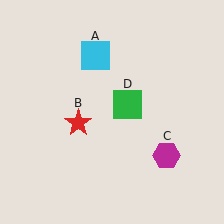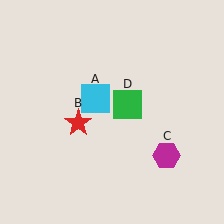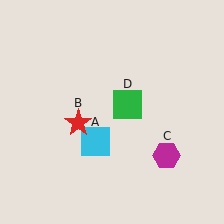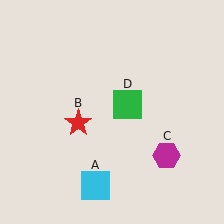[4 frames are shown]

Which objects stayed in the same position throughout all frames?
Red star (object B) and magenta hexagon (object C) and green square (object D) remained stationary.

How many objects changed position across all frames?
1 object changed position: cyan square (object A).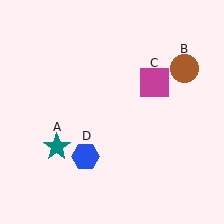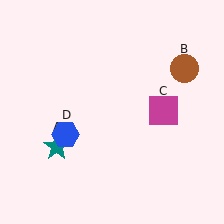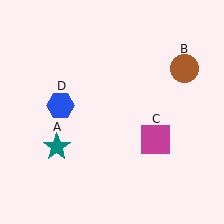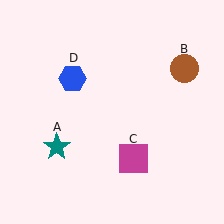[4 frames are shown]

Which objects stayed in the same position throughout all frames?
Teal star (object A) and brown circle (object B) remained stationary.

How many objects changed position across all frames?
2 objects changed position: magenta square (object C), blue hexagon (object D).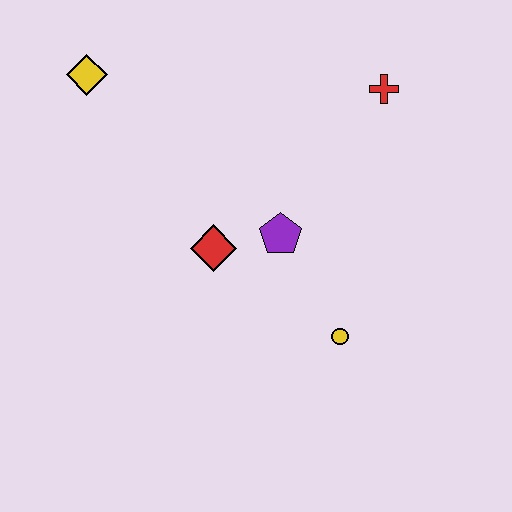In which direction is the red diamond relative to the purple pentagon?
The red diamond is to the left of the purple pentagon.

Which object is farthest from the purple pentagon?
The yellow diamond is farthest from the purple pentagon.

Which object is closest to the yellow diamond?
The red diamond is closest to the yellow diamond.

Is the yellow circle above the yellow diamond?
No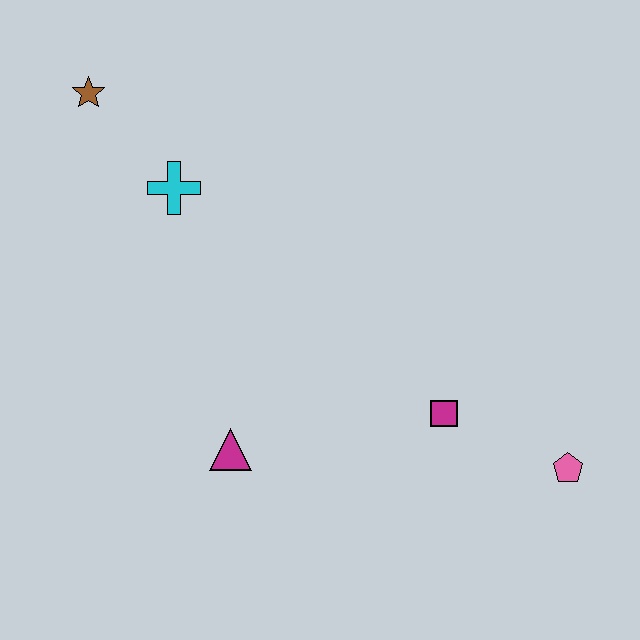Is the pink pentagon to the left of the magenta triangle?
No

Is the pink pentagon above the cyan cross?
No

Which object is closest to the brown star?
The cyan cross is closest to the brown star.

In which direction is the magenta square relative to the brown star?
The magenta square is to the right of the brown star.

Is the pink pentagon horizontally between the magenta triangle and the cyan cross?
No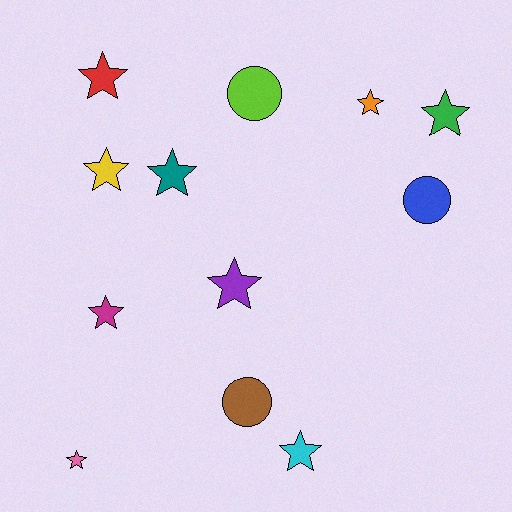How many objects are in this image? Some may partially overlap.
There are 12 objects.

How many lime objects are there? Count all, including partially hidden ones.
There is 1 lime object.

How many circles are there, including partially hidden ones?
There are 3 circles.